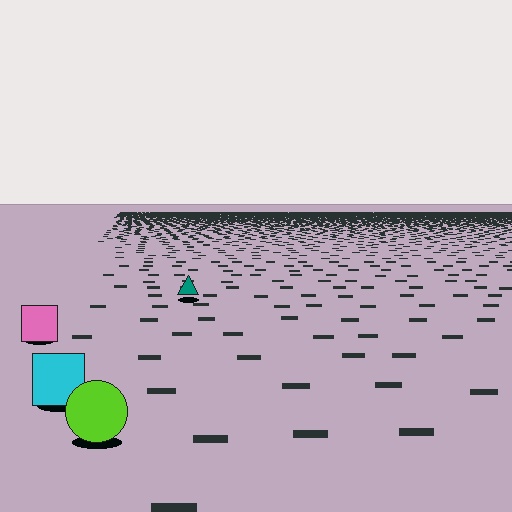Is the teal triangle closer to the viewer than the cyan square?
No. The cyan square is closer — you can tell from the texture gradient: the ground texture is coarser near it.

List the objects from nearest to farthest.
From nearest to farthest: the lime circle, the cyan square, the pink square, the teal triangle.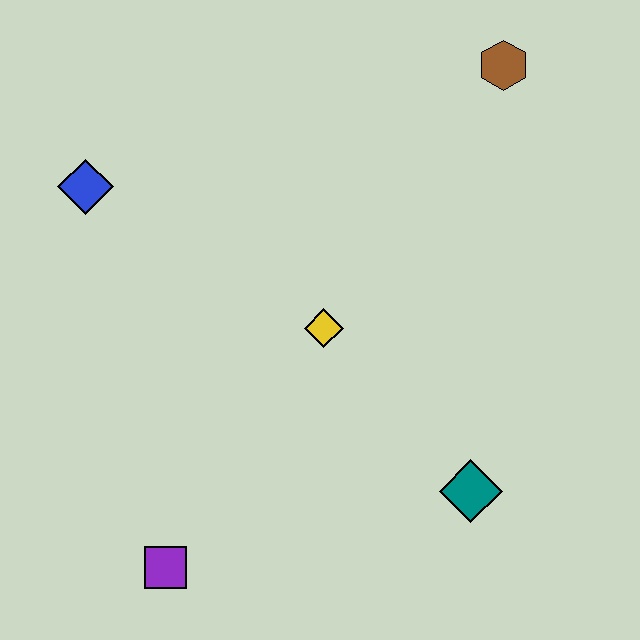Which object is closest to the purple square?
The yellow diamond is closest to the purple square.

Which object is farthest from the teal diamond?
The blue diamond is farthest from the teal diamond.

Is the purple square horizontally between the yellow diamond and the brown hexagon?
No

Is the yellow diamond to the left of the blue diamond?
No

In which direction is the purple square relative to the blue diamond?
The purple square is below the blue diamond.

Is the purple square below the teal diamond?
Yes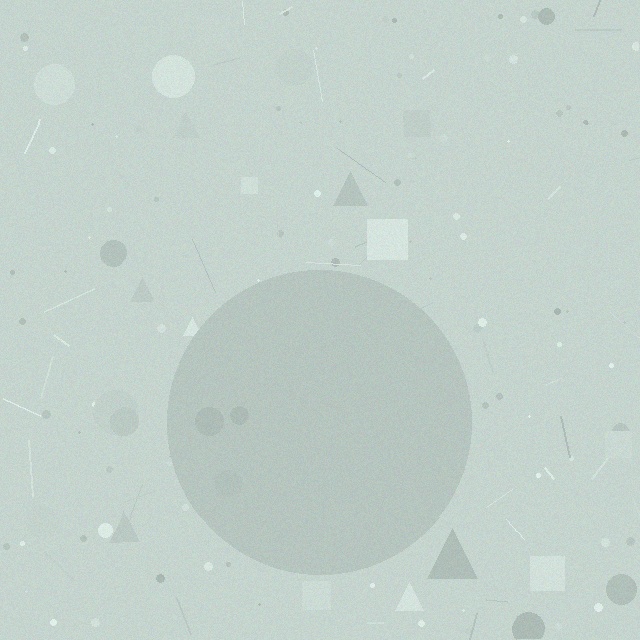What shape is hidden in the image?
A circle is hidden in the image.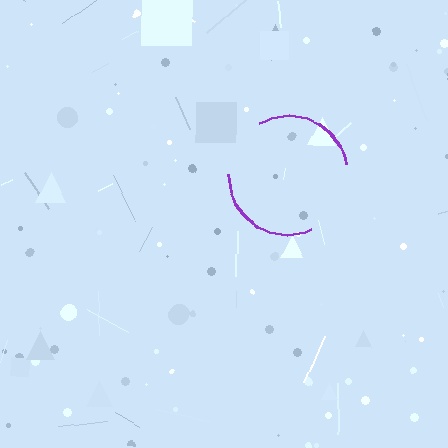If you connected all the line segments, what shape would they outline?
They would outline a circle.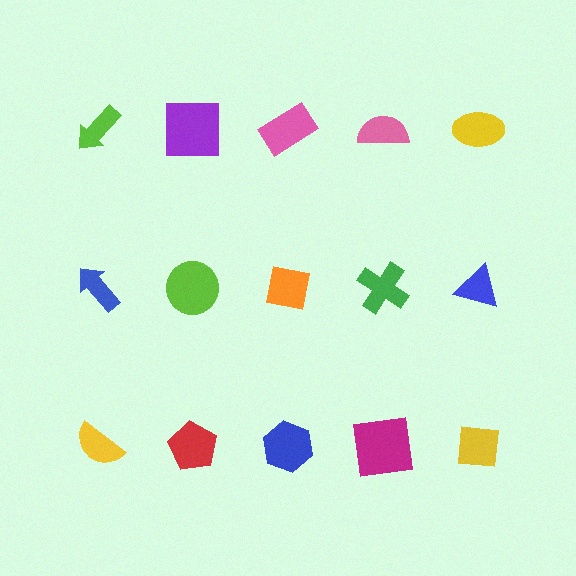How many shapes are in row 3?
5 shapes.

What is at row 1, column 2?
A purple square.